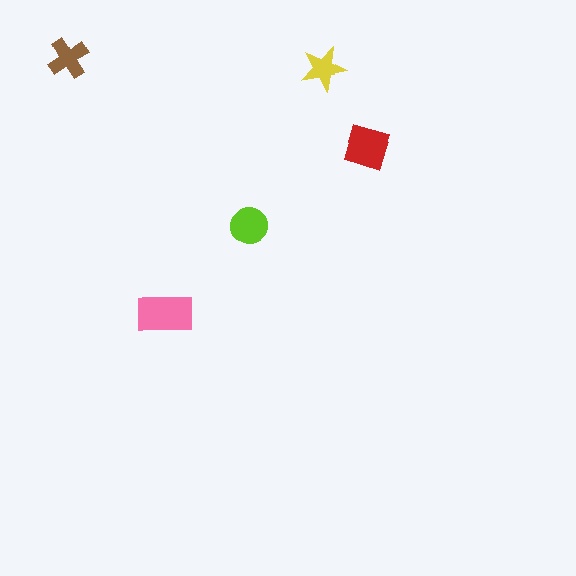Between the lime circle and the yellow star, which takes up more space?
The lime circle.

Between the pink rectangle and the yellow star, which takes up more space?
The pink rectangle.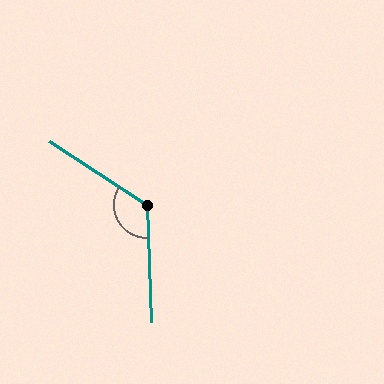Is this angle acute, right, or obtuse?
It is obtuse.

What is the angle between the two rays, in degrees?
Approximately 125 degrees.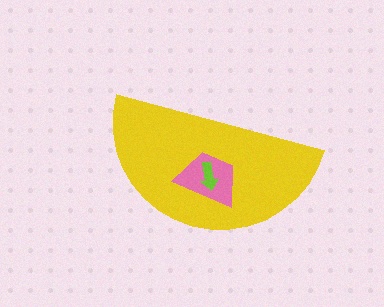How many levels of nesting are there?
3.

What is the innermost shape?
The lime arrow.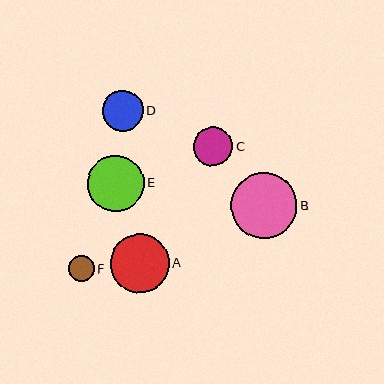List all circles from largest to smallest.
From largest to smallest: B, A, E, D, C, F.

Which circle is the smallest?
Circle F is the smallest with a size of approximately 26 pixels.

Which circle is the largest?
Circle B is the largest with a size of approximately 67 pixels.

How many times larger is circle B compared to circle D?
Circle B is approximately 1.6 times the size of circle D.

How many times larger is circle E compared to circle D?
Circle E is approximately 1.4 times the size of circle D.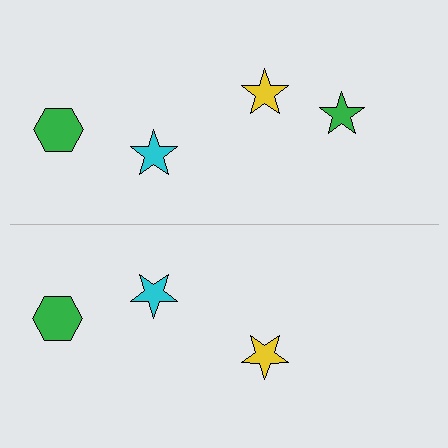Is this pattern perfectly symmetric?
No, the pattern is not perfectly symmetric. A green star is missing from the bottom side.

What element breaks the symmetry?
A green star is missing from the bottom side.